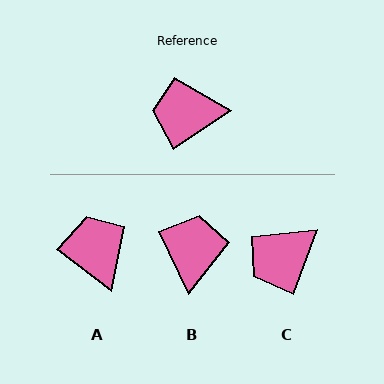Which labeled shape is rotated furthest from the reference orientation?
B, about 98 degrees away.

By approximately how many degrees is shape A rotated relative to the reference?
Approximately 71 degrees clockwise.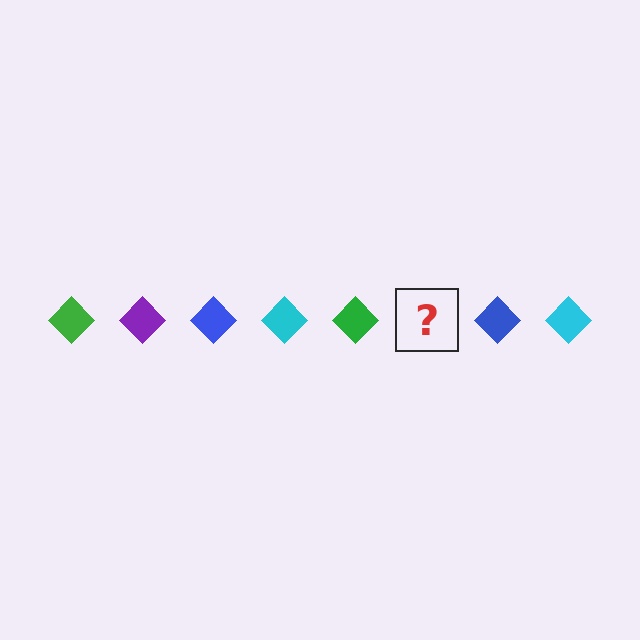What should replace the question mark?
The question mark should be replaced with a purple diamond.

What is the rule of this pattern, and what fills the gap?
The rule is that the pattern cycles through green, purple, blue, cyan diamonds. The gap should be filled with a purple diamond.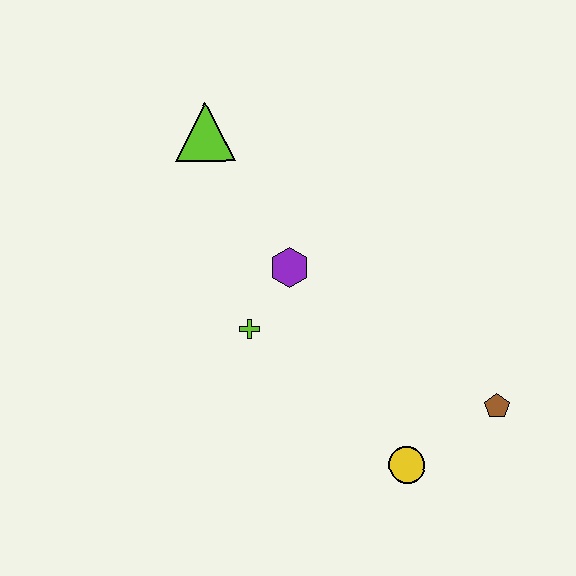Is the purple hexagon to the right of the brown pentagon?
No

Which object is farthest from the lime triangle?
The brown pentagon is farthest from the lime triangle.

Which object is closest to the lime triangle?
The purple hexagon is closest to the lime triangle.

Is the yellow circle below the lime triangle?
Yes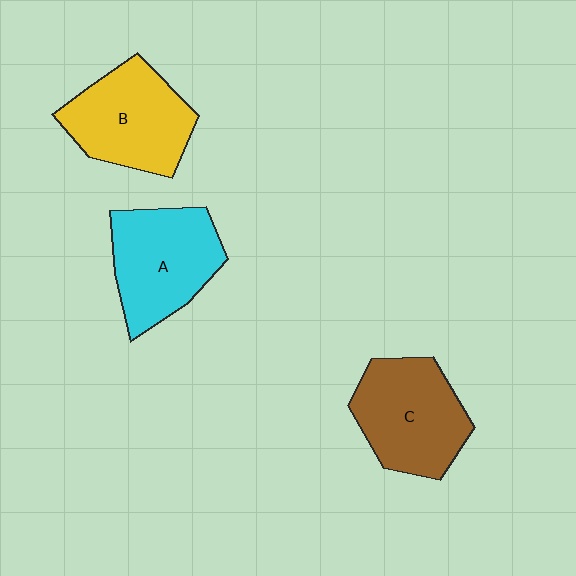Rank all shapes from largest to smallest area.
From largest to smallest: C (brown), A (cyan), B (yellow).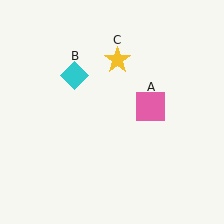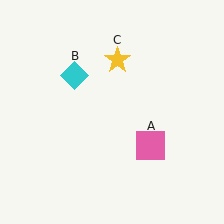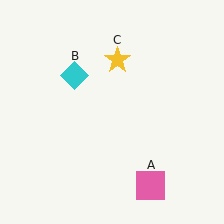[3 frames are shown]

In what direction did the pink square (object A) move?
The pink square (object A) moved down.